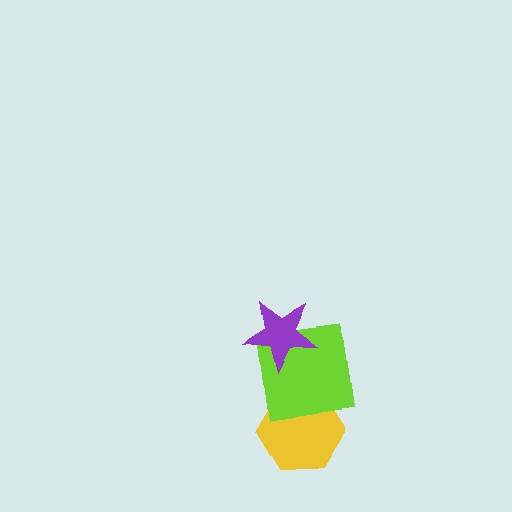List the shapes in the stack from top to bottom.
From top to bottom: the purple star, the lime square, the yellow hexagon.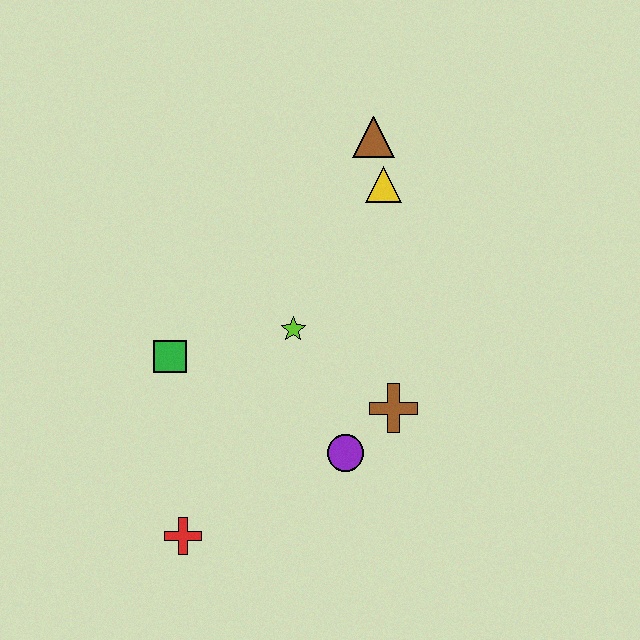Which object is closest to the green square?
The lime star is closest to the green square.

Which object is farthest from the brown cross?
The brown triangle is farthest from the brown cross.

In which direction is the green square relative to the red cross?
The green square is above the red cross.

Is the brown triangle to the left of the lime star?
No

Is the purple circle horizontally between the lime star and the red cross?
No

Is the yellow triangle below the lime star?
No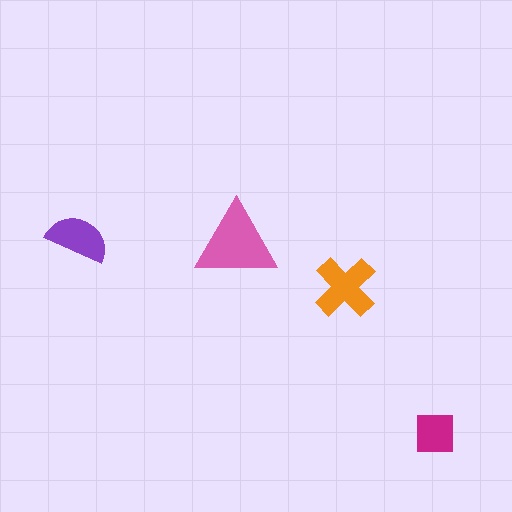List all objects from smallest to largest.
The magenta square, the purple semicircle, the orange cross, the pink triangle.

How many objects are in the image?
There are 4 objects in the image.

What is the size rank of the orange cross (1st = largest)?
2nd.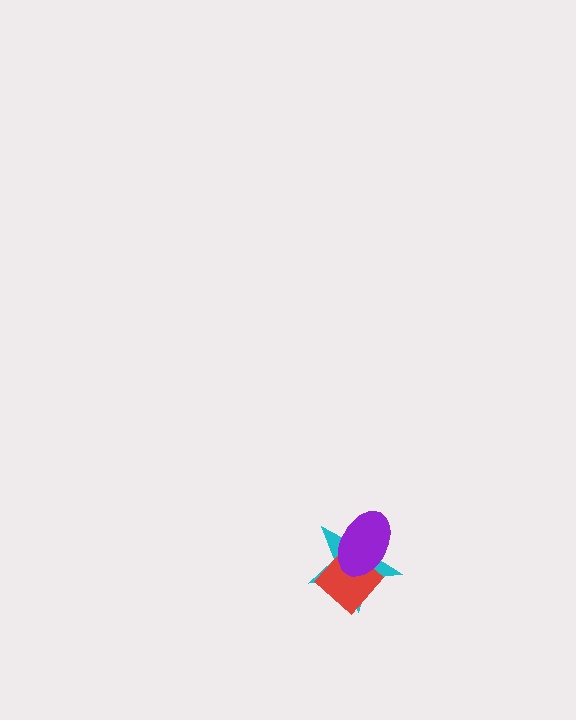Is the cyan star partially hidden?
Yes, it is partially covered by another shape.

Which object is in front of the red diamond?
The purple ellipse is in front of the red diamond.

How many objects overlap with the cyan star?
2 objects overlap with the cyan star.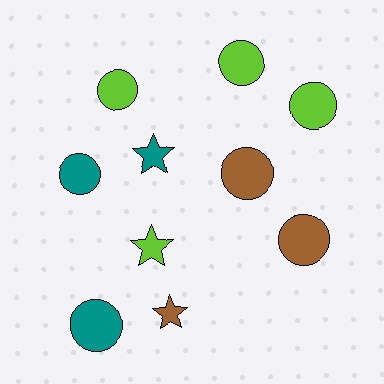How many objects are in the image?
There are 10 objects.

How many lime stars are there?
There is 1 lime star.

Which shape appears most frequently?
Circle, with 7 objects.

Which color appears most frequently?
Lime, with 4 objects.